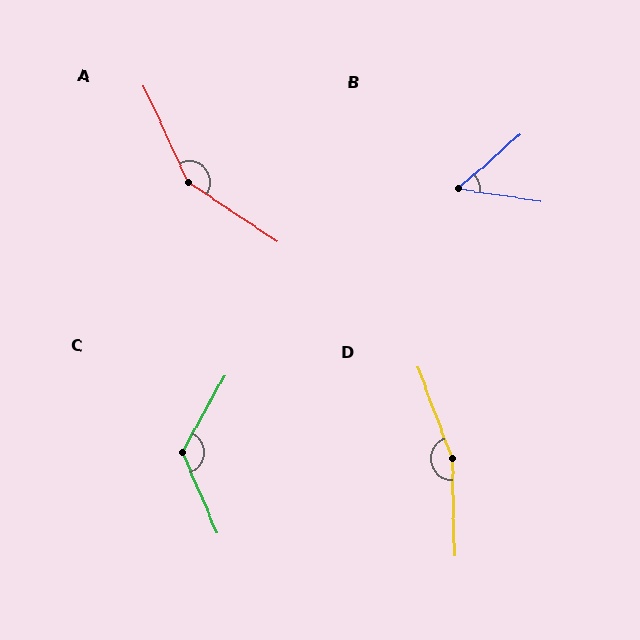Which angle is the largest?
D, at approximately 161 degrees.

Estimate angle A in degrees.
Approximately 148 degrees.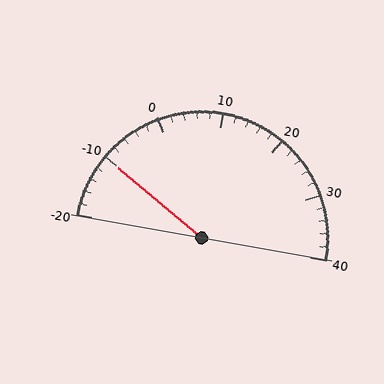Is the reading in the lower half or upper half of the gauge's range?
The reading is in the lower half of the range (-20 to 40).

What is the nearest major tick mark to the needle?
The nearest major tick mark is -10.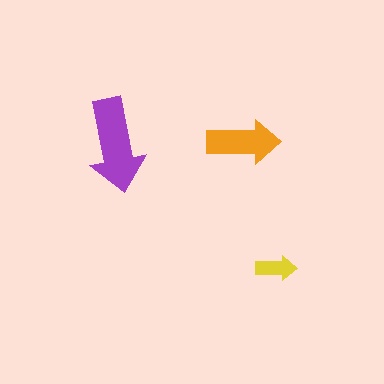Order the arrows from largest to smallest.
the purple one, the orange one, the yellow one.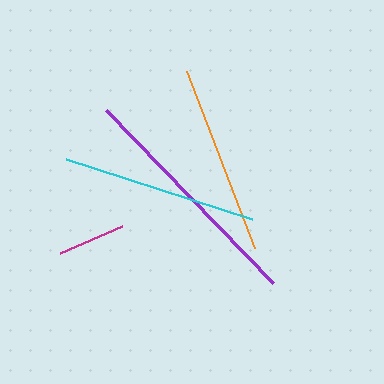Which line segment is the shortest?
The magenta line is the shortest at approximately 68 pixels.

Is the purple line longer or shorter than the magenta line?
The purple line is longer than the magenta line.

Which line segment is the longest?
The purple line is the longest at approximately 241 pixels.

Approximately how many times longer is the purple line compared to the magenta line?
The purple line is approximately 3.6 times the length of the magenta line.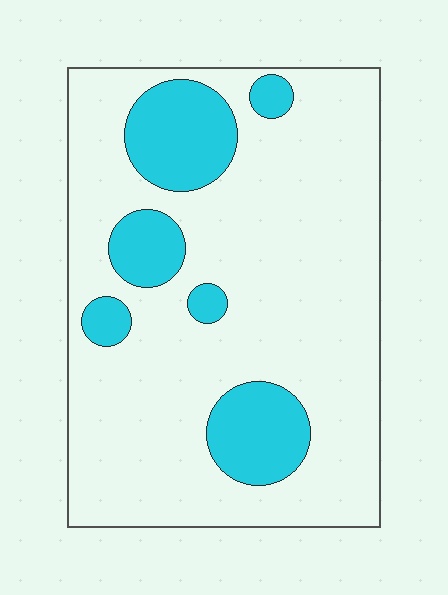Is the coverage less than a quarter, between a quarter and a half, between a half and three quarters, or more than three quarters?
Less than a quarter.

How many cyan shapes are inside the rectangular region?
6.